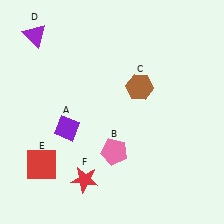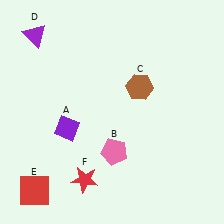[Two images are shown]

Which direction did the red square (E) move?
The red square (E) moved down.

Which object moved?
The red square (E) moved down.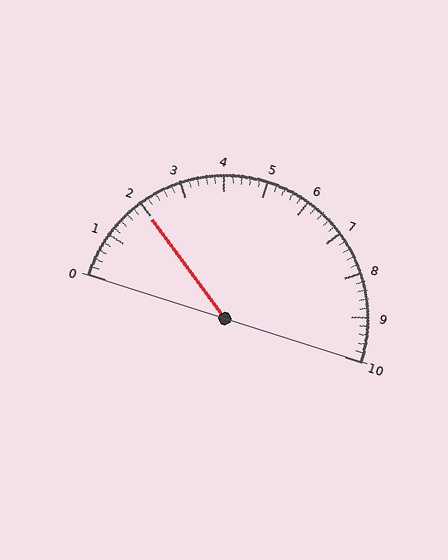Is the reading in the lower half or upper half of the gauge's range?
The reading is in the lower half of the range (0 to 10).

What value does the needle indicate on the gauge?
The needle indicates approximately 2.0.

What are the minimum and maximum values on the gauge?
The gauge ranges from 0 to 10.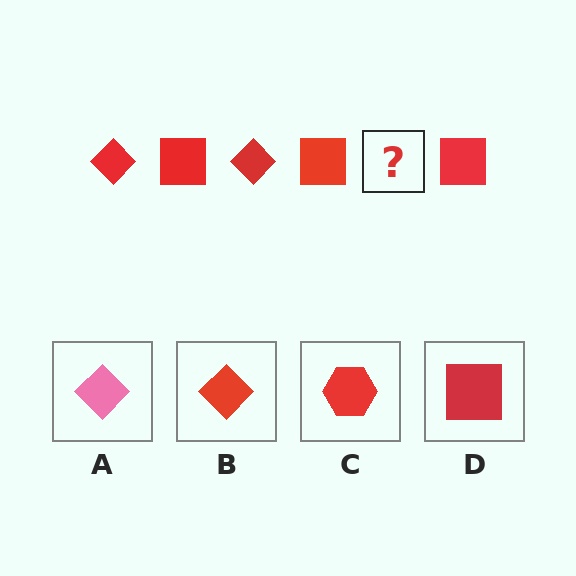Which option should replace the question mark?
Option B.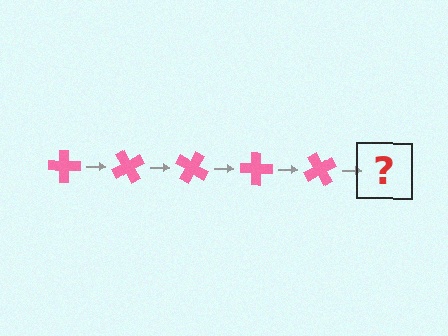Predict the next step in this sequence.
The next step is a pink cross rotated 300 degrees.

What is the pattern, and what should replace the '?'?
The pattern is that the cross rotates 60 degrees each step. The '?' should be a pink cross rotated 300 degrees.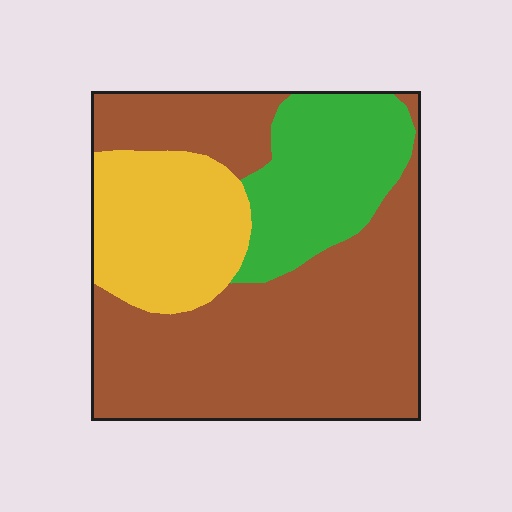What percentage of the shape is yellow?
Yellow takes up about one fifth (1/5) of the shape.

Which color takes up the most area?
Brown, at roughly 60%.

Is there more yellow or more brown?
Brown.